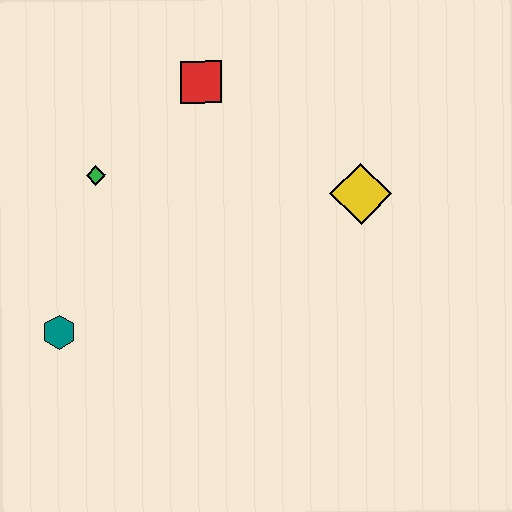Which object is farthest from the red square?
The teal hexagon is farthest from the red square.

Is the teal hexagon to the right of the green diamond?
No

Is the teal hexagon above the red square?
No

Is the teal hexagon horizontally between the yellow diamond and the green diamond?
No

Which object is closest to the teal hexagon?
The green diamond is closest to the teal hexagon.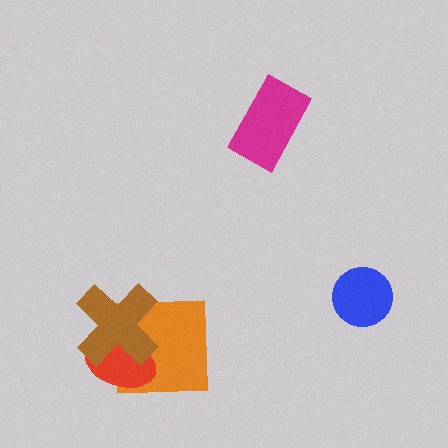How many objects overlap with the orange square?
2 objects overlap with the orange square.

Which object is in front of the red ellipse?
The brown cross is in front of the red ellipse.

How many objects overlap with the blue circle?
0 objects overlap with the blue circle.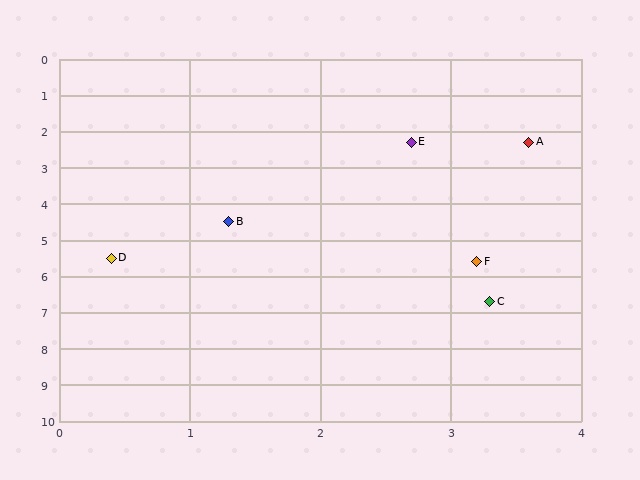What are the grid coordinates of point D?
Point D is at approximately (0.4, 5.5).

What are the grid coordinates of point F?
Point F is at approximately (3.2, 5.6).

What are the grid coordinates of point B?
Point B is at approximately (1.3, 4.5).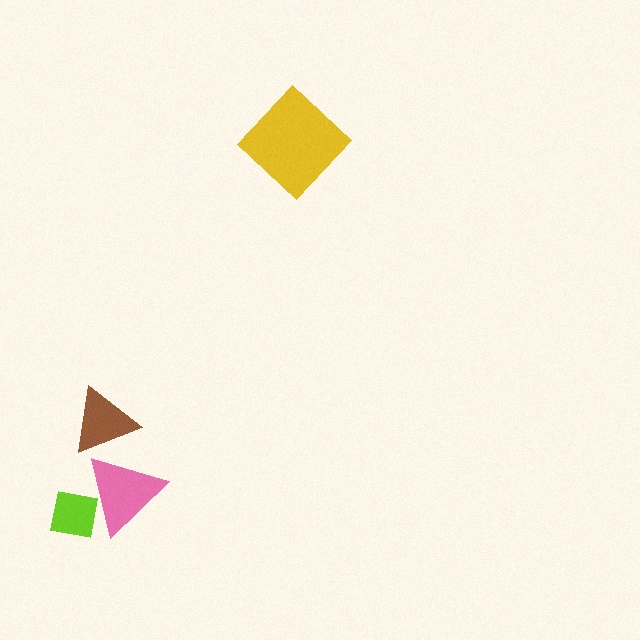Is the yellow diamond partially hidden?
No, no other shape covers it.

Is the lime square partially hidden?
Yes, it is partially covered by another shape.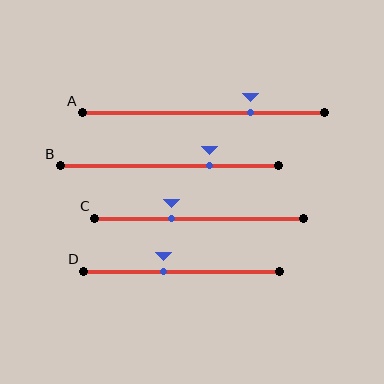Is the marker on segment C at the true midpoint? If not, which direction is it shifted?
No, the marker on segment C is shifted to the left by about 13% of the segment length.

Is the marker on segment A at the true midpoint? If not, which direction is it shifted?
No, the marker on segment A is shifted to the right by about 20% of the segment length.